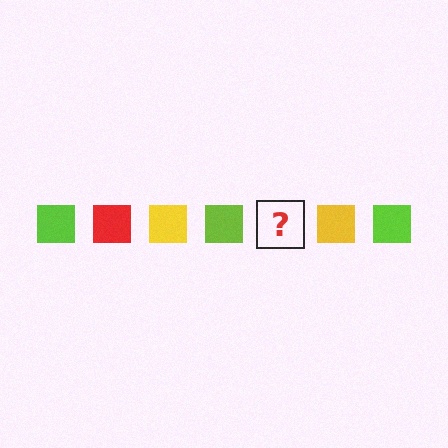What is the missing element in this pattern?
The missing element is a red square.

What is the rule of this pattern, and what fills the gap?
The rule is that the pattern cycles through lime, red, yellow squares. The gap should be filled with a red square.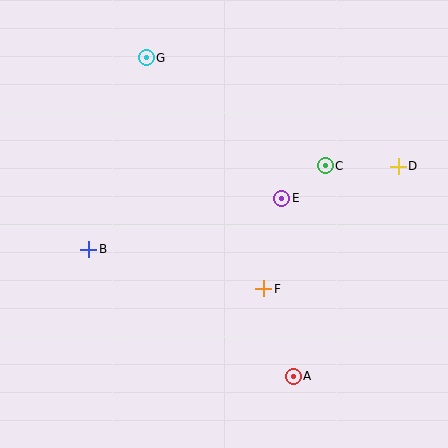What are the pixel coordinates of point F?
Point F is at (264, 289).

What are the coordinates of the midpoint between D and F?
The midpoint between D and F is at (331, 228).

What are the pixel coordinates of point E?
Point E is at (282, 198).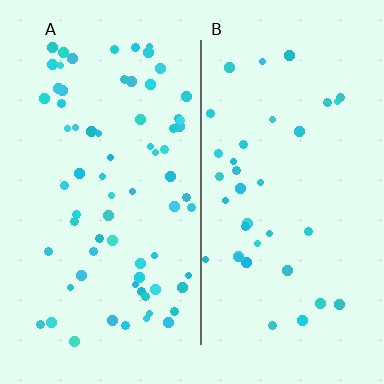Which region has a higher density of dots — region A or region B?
A (the left).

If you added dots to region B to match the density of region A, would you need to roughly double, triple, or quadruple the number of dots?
Approximately double.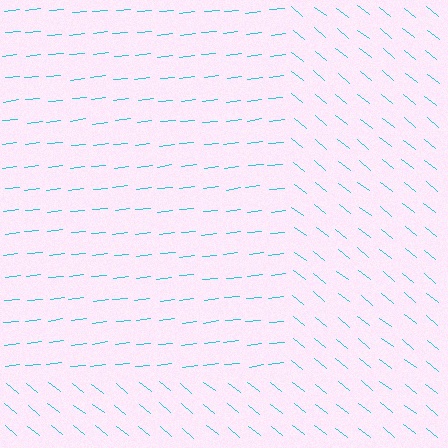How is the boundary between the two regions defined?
The boundary is defined purely by a change in line orientation (approximately 45 degrees difference). All lines are the same color and thickness.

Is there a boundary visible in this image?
Yes, there is a texture boundary formed by a change in line orientation.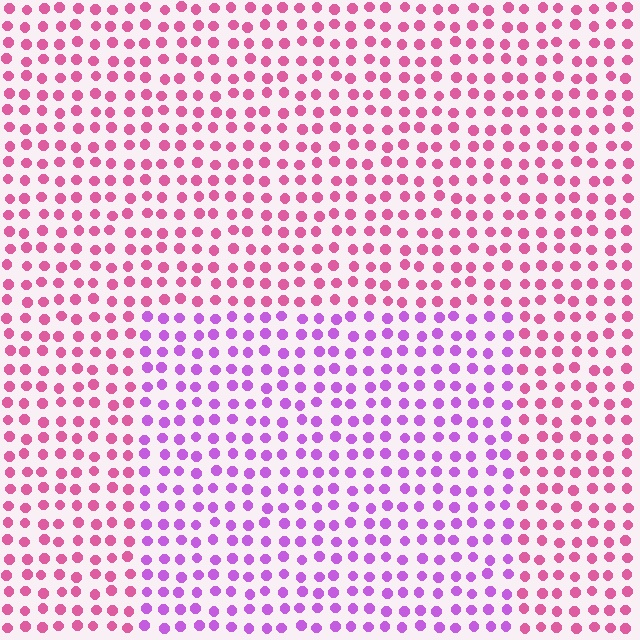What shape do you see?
I see a rectangle.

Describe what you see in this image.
The image is filled with small pink elements in a uniform arrangement. A rectangle-shaped region is visible where the elements are tinted to a slightly different hue, forming a subtle color boundary.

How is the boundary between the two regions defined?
The boundary is defined purely by a slight shift in hue (about 41 degrees). Spacing, size, and orientation are identical on both sides.